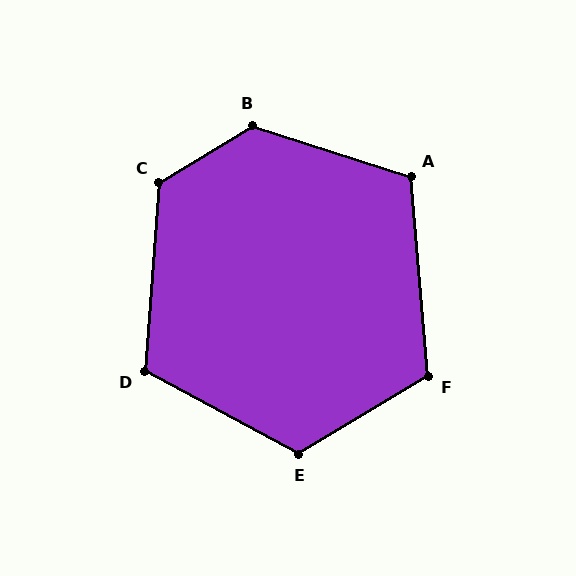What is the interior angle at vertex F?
Approximately 116 degrees (obtuse).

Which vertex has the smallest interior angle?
A, at approximately 113 degrees.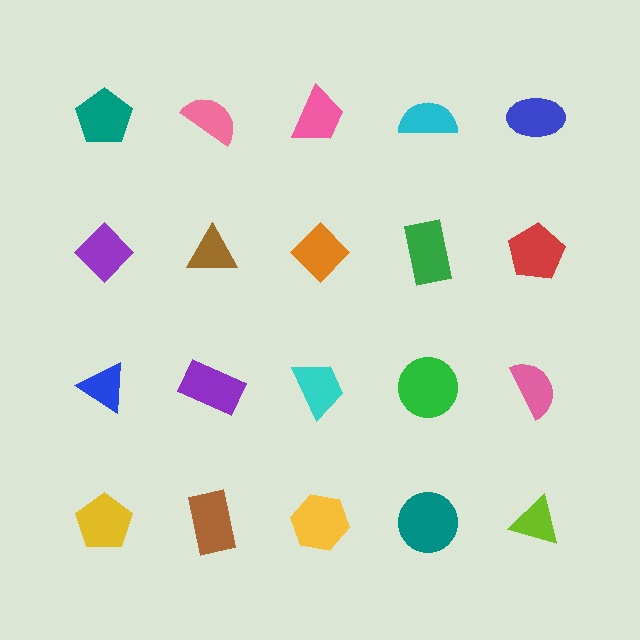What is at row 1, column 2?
A pink semicircle.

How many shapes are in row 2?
5 shapes.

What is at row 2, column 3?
An orange diamond.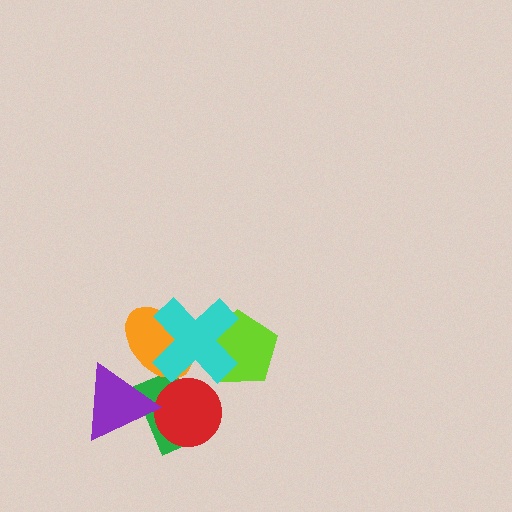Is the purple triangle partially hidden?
No, no other shape covers it.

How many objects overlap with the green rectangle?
3 objects overlap with the green rectangle.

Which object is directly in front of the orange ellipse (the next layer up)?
The cyan cross is directly in front of the orange ellipse.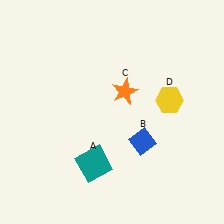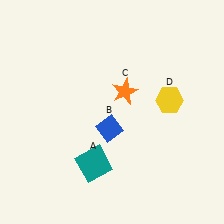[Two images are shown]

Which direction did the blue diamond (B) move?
The blue diamond (B) moved left.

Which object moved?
The blue diamond (B) moved left.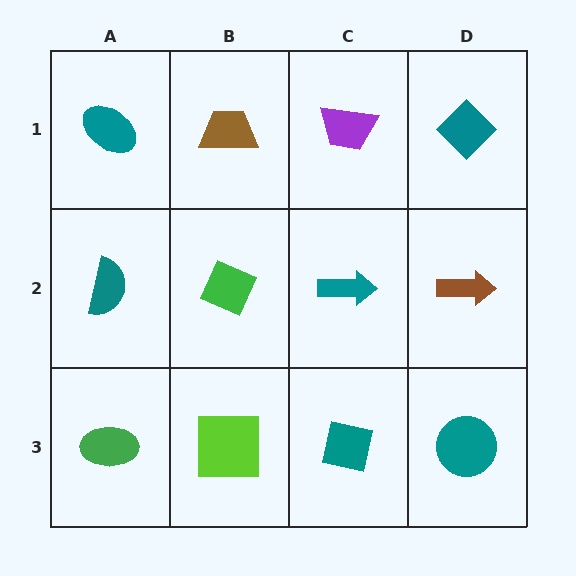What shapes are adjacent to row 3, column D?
A brown arrow (row 2, column D), a teal square (row 3, column C).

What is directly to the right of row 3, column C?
A teal circle.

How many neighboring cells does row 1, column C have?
3.